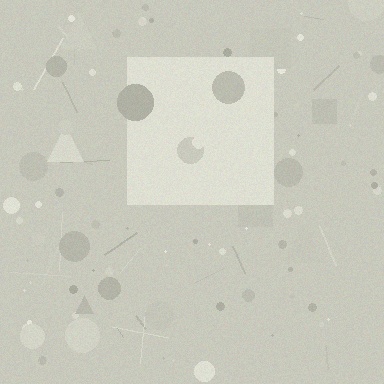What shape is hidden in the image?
A square is hidden in the image.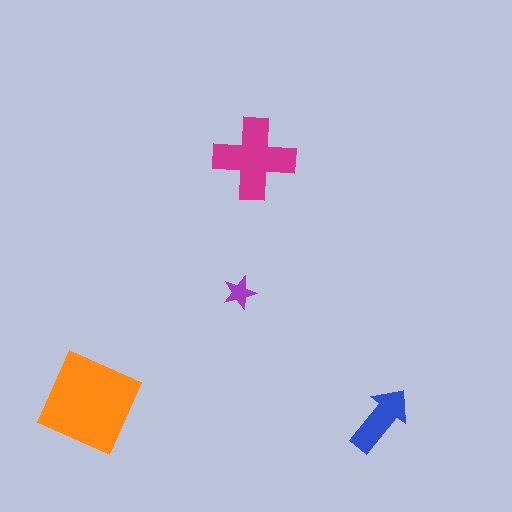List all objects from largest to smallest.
The orange square, the magenta cross, the blue arrow, the purple star.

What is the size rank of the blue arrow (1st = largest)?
3rd.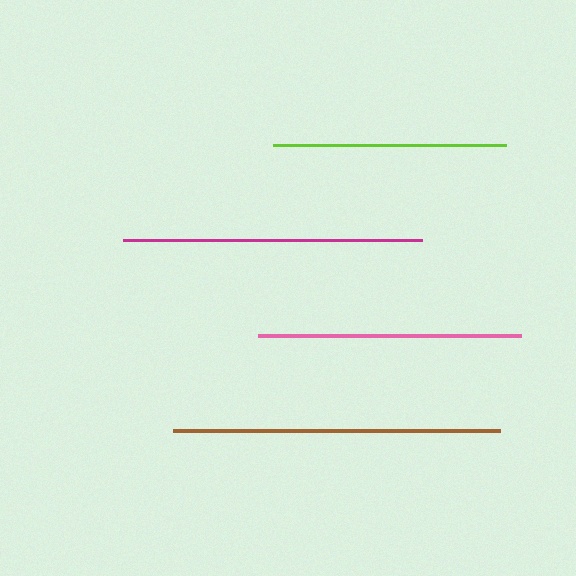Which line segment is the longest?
The brown line is the longest at approximately 327 pixels.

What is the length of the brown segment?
The brown segment is approximately 327 pixels long.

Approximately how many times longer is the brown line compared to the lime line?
The brown line is approximately 1.4 times the length of the lime line.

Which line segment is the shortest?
The lime line is the shortest at approximately 233 pixels.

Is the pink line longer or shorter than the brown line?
The brown line is longer than the pink line.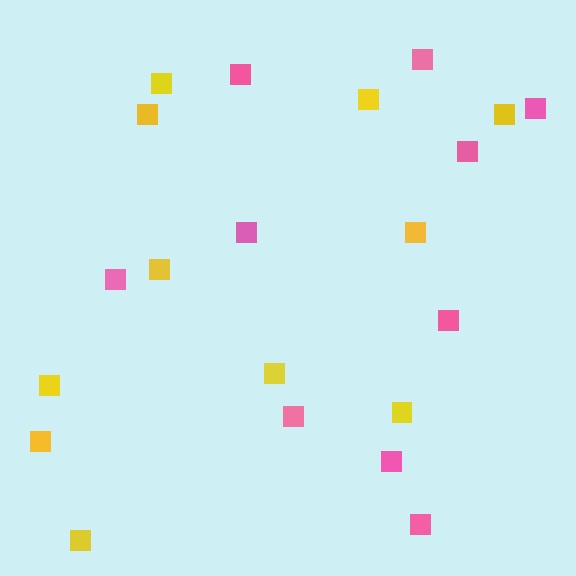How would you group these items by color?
There are 2 groups: one group of pink squares (10) and one group of yellow squares (11).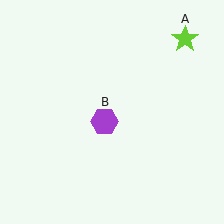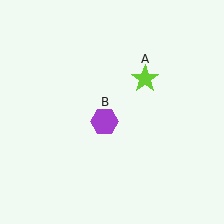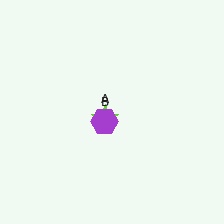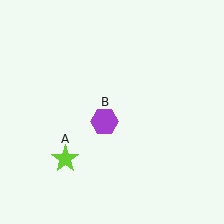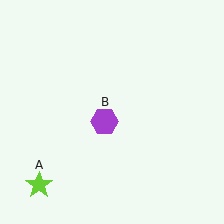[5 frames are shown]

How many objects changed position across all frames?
1 object changed position: lime star (object A).